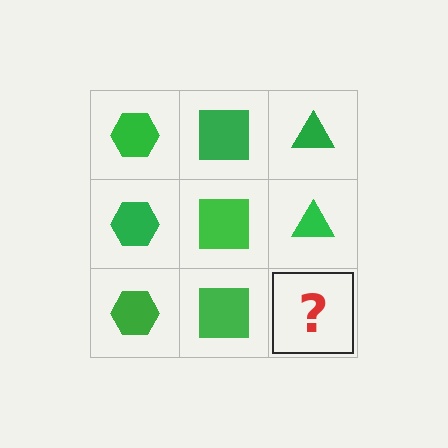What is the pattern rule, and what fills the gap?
The rule is that each column has a consistent shape. The gap should be filled with a green triangle.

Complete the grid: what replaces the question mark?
The question mark should be replaced with a green triangle.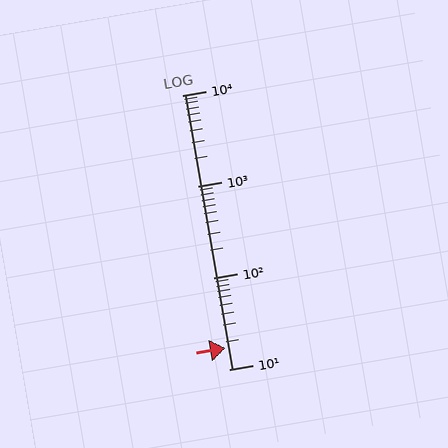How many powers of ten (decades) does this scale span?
The scale spans 3 decades, from 10 to 10000.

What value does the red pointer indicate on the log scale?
The pointer indicates approximately 17.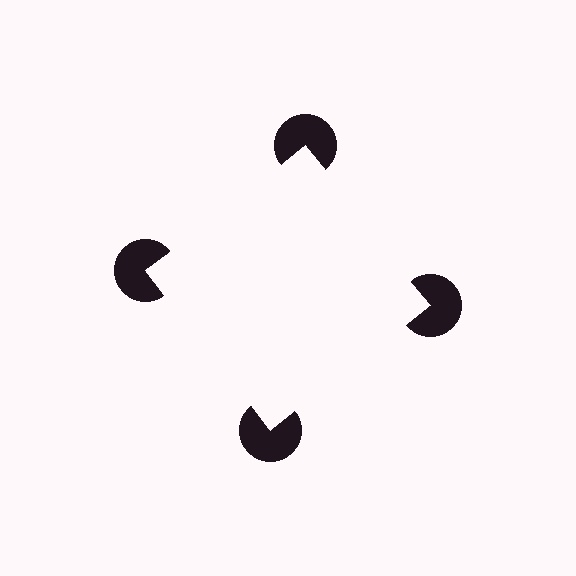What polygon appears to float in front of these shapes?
An illusory square — its edges are inferred from the aligned wedge cuts in the pac-man discs, not physically drawn.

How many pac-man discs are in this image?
There are 4 — one at each vertex of the illusory square.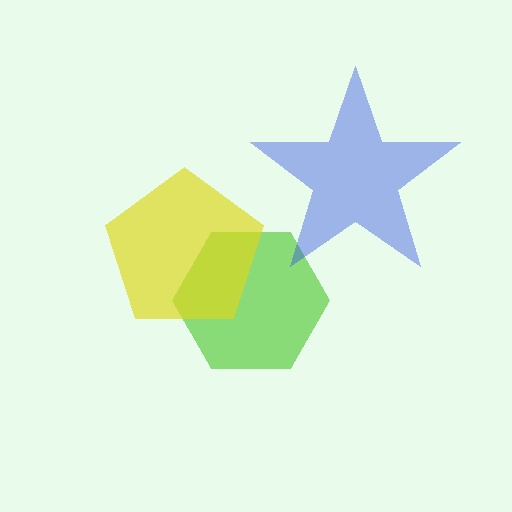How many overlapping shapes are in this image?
There are 3 overlapping shapes in the image.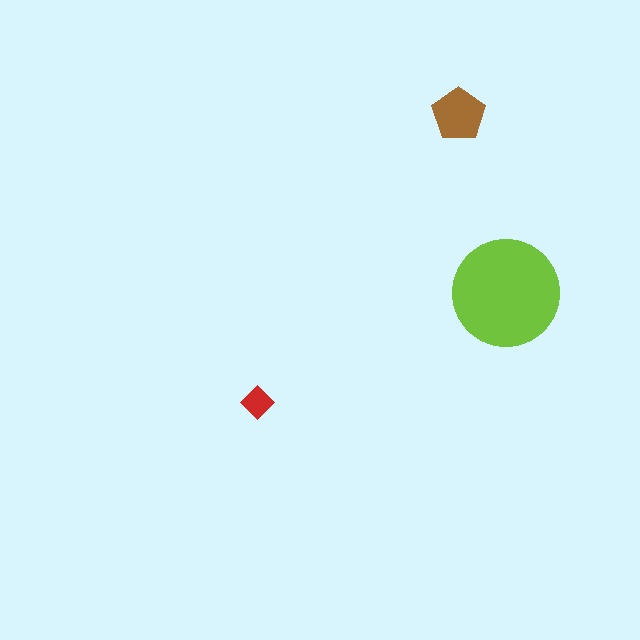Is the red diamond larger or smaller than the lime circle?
Smaller.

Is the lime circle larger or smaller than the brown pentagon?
Larger.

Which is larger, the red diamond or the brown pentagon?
The brown pentagon.